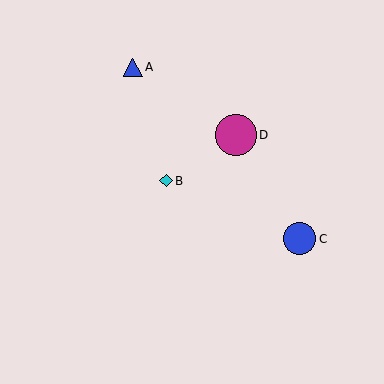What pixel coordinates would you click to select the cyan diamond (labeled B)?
Click at (166, 181) to select the cyan diamond B.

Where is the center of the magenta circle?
The center of the magenta circle is at (236, 135).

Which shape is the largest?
The magenta circle (labeled D) is the largest.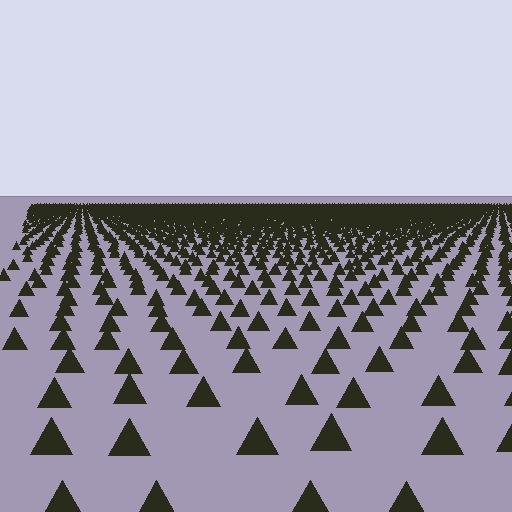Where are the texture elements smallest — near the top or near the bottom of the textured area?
Near the top.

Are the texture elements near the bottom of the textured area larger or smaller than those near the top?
Larger. Near the bottom, elements are closer to the viewer and appear at a bigger on-screen size.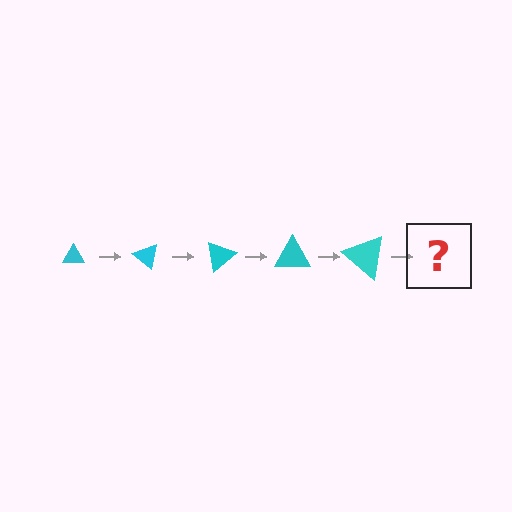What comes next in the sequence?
The next element should be a triangle, larger than the previous one and rotated 200 degrees from the start.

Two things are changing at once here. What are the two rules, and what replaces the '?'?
The two rules are that the triangle grows larger each step and it rotates 40 degrees each step. The '?' should be a triangle, larger than the previous one and rotated 200 degrees from the start.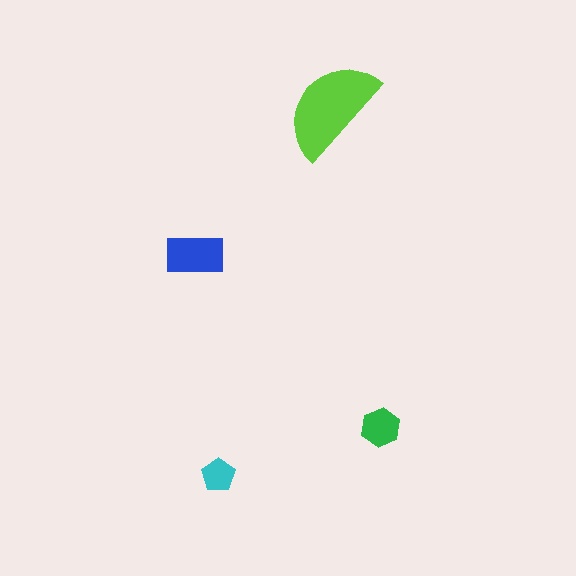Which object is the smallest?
The cyan pentagon.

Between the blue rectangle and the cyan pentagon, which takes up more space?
The blue rectangle.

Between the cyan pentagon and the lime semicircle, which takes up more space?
The lime semicircle.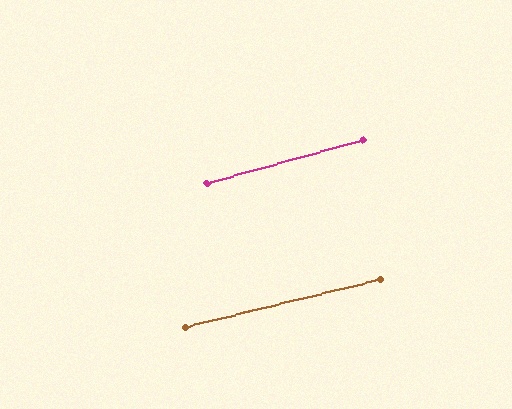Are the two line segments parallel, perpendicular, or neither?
Parallel — their directions differ by only 1.8°.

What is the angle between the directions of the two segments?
Approximately 2 degrees.